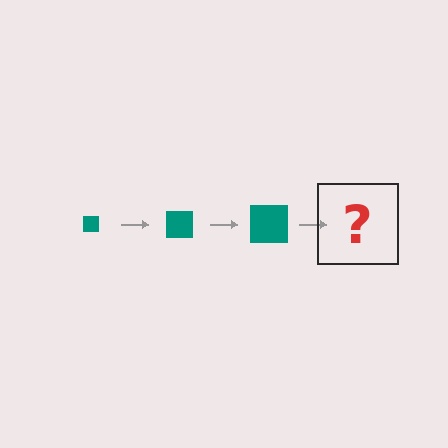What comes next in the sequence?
The next element should be a teal square, larger than the previous one.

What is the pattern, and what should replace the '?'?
The pattern is that the square gets progressively larger each step. The '?' should be a teal square, larger than the previous one.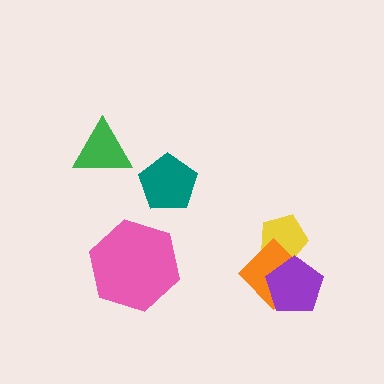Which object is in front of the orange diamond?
The purple pentagon is in front of the orange diamond.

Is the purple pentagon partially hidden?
No, no other shape covers it.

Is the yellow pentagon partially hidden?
Yes, it is partially covered by another shape.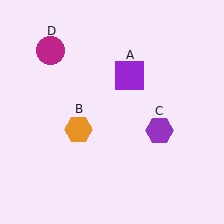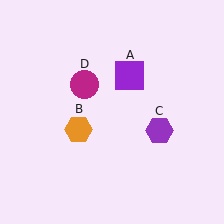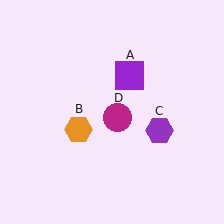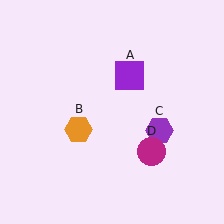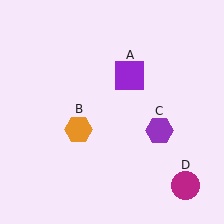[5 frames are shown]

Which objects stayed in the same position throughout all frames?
Purple square (object A) and orange hexagon (object B) and purple hexagon (object C) remained stationary.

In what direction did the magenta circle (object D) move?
The magenta circle (object D) moved down and to the right.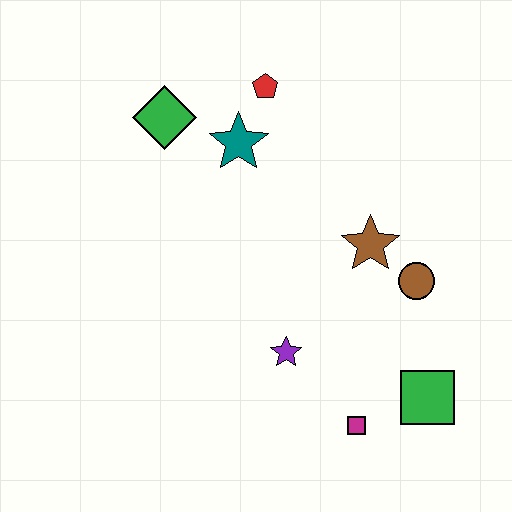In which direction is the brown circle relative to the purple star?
The brown circle is to the right of the purple star.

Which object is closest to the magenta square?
The green square is closest to the magenta square.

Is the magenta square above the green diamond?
No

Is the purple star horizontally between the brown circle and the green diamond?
Yes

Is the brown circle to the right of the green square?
No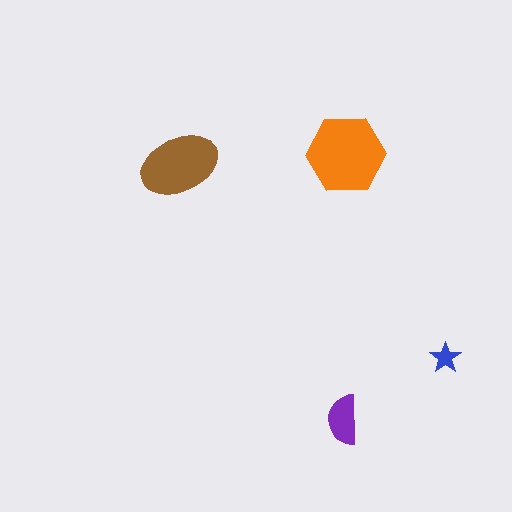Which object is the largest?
The orange hexagon.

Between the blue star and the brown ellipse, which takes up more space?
The brown ellipse.